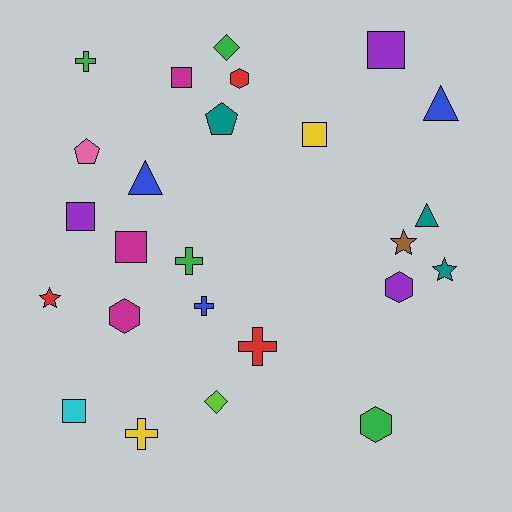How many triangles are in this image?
There are 3 triangles.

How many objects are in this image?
There are 25 objects.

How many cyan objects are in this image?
There is 1 cyan object.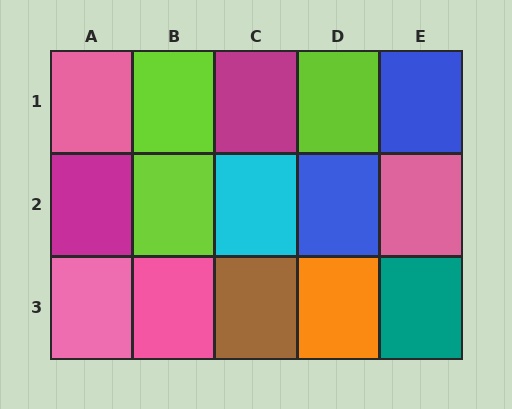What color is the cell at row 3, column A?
Pink.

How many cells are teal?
1 cell is teal.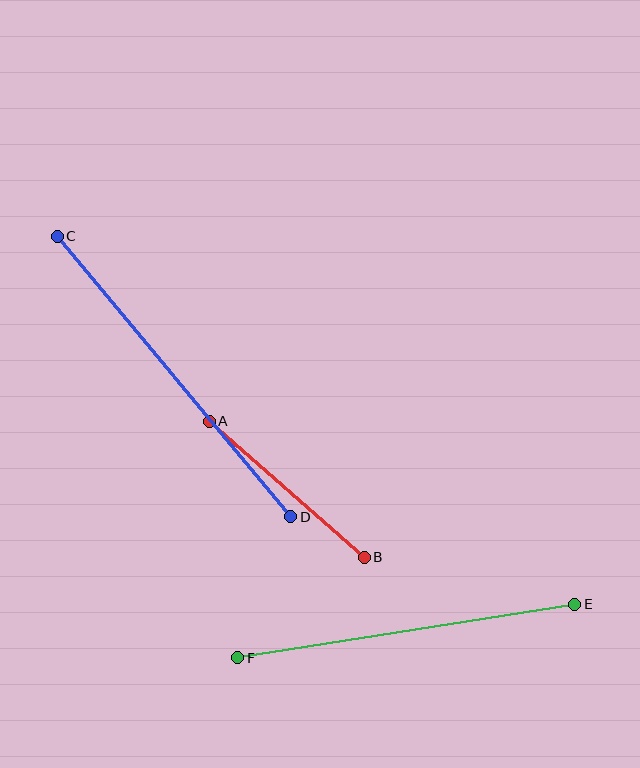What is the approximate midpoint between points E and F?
The midpoint is at approximately (406, 631) pixels.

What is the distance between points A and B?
The distance is approximately 207 pixels.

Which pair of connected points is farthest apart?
Points C and D are farthest apart.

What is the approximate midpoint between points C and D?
The midpoint is at approximately (174, 377) pixels.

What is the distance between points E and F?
The distance is approximately 341 pixels.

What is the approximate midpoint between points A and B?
The midpoint is at approximately (287, 489) pixels.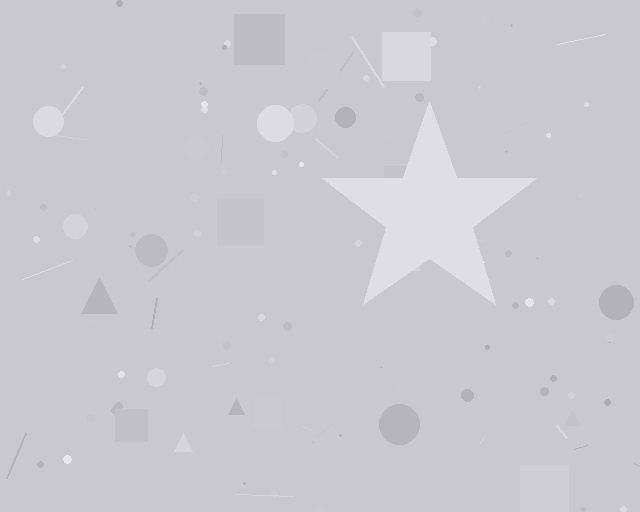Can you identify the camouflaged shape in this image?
The camouflaged shape is a star.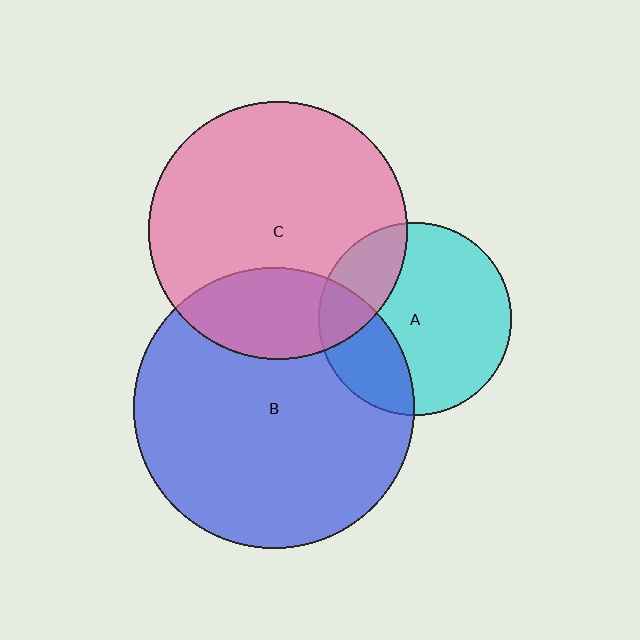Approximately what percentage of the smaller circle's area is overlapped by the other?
Approximately 25%.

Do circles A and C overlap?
Yes.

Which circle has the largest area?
Circle B (blue).